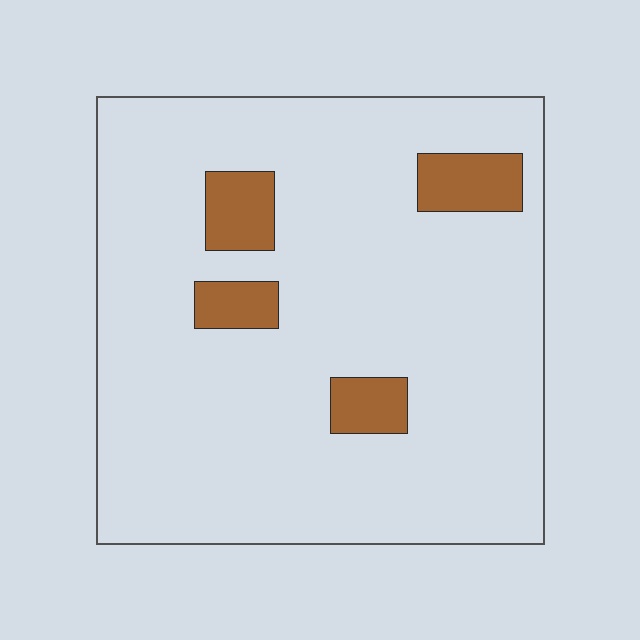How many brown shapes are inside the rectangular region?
4.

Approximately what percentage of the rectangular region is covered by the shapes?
Approximately 10%.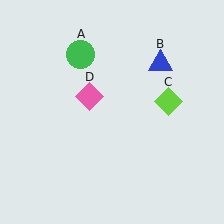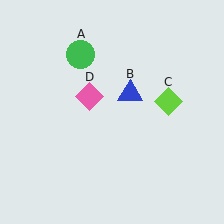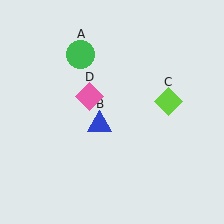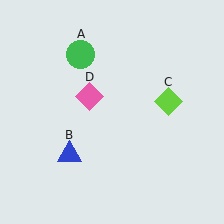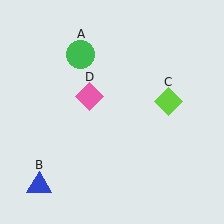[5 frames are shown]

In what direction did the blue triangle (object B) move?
The blue triangle (object B) moved down and to the left.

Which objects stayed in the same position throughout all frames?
Green circle (object A) and lime diamond (object C) and pink diamond (object D) remained stationary.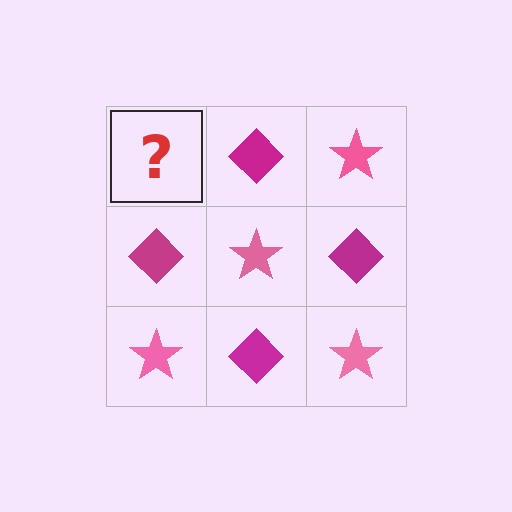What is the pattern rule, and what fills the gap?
The rule is that it alternates pink star and magenta diamond in a checkerboard pattern. The gap should be filled with a pink star.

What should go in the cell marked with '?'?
The missing cell should contain a pink star.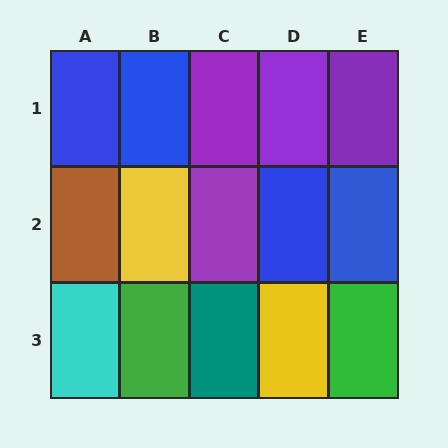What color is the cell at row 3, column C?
Teal.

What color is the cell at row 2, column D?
Blue.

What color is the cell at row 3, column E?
Green.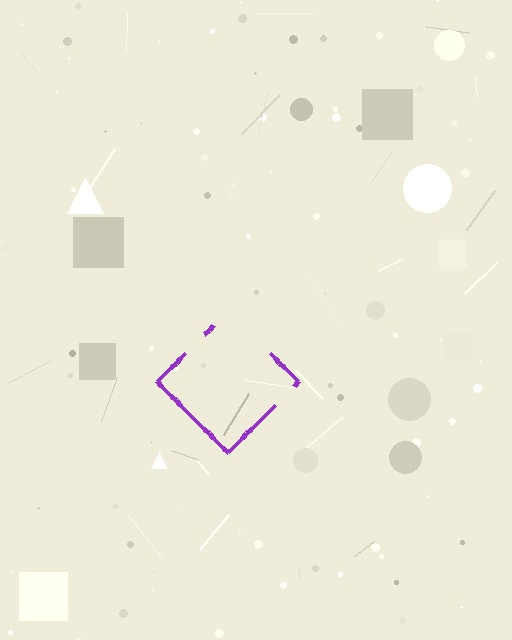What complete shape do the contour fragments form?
The contour fragments form a diamond.